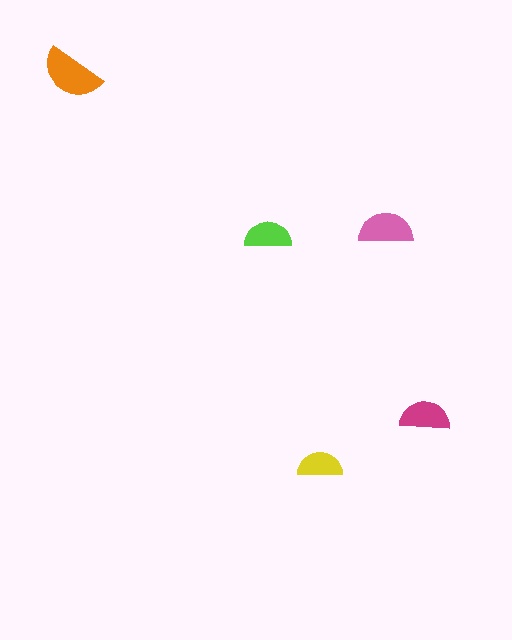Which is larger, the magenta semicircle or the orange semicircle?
The orange one.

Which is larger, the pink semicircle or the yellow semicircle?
The pink one.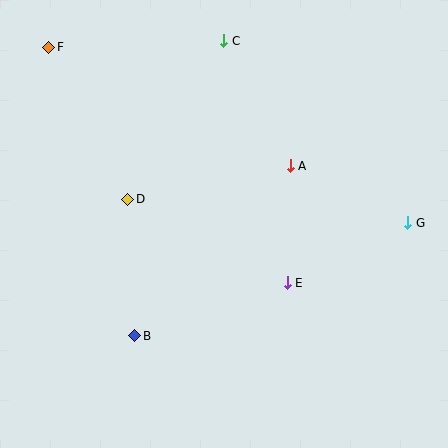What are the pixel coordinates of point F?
Point F is at (49, 47).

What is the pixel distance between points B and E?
The distance between B and E is 161 pixels.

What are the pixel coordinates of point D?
Point D is at (128, 199).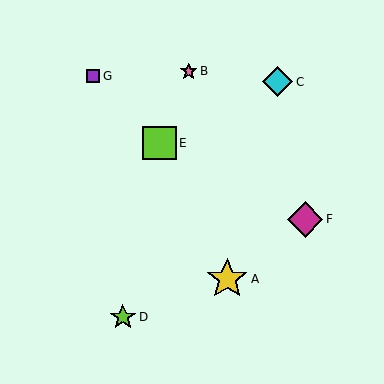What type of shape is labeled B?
Shape B is a pink star.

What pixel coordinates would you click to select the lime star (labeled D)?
Click at (123, 317) to select the lime star D.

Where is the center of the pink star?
The center of the pink star is at (189, 71).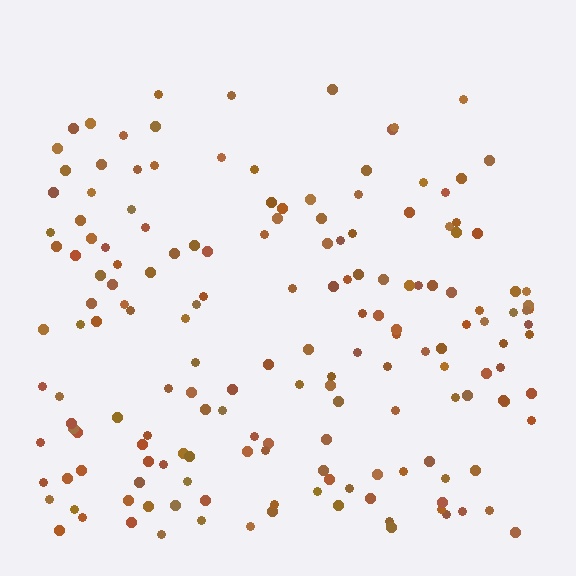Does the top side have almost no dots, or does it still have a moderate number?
Still a moderate number, just noticeably fewer than the bottom.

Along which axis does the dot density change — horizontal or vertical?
Vertical.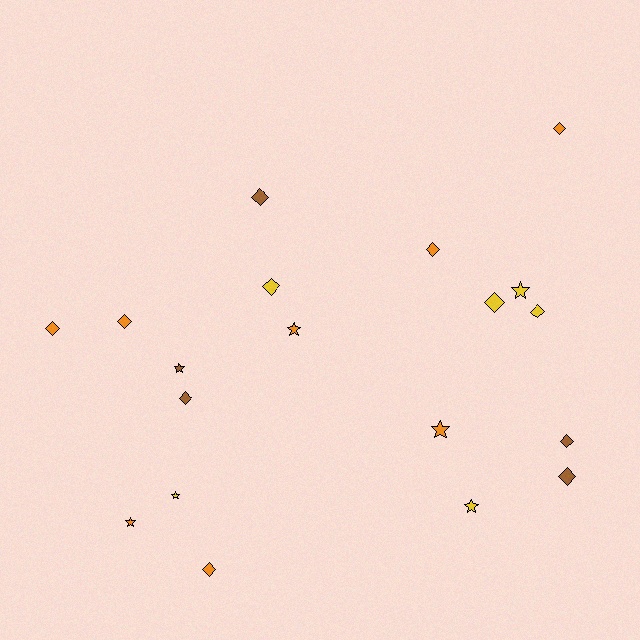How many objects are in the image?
There are 19 objects.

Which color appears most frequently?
Orange, with 8 objects.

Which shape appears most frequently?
Diamond, with 12 objects.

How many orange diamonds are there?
There are 5 orange diamonds.